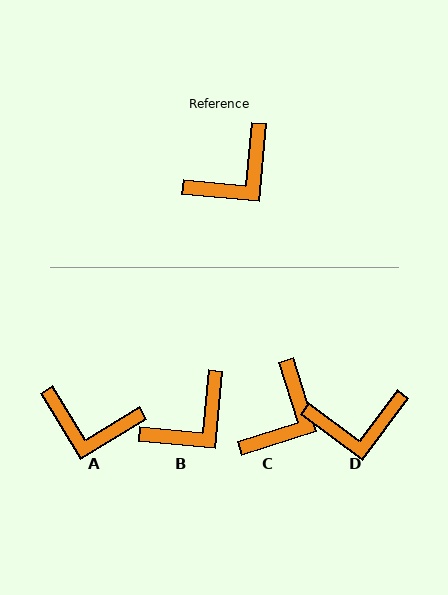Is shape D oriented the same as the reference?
No, it is off by about 31 degrees.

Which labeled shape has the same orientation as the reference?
B.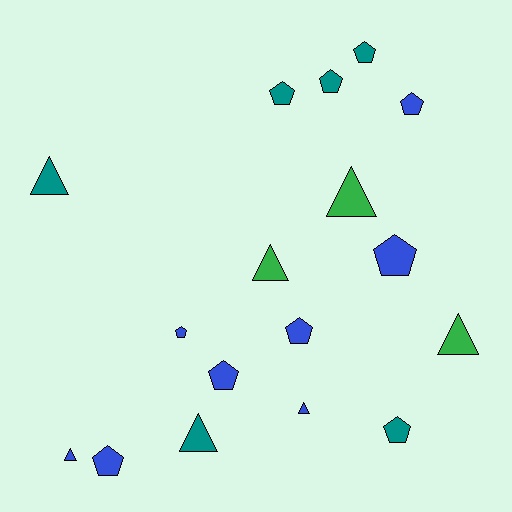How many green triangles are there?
There are 3 green triangles.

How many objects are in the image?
There are 17 objects.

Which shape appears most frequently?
Pentagon, with 10 objects.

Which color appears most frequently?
Blue, with 8 objects.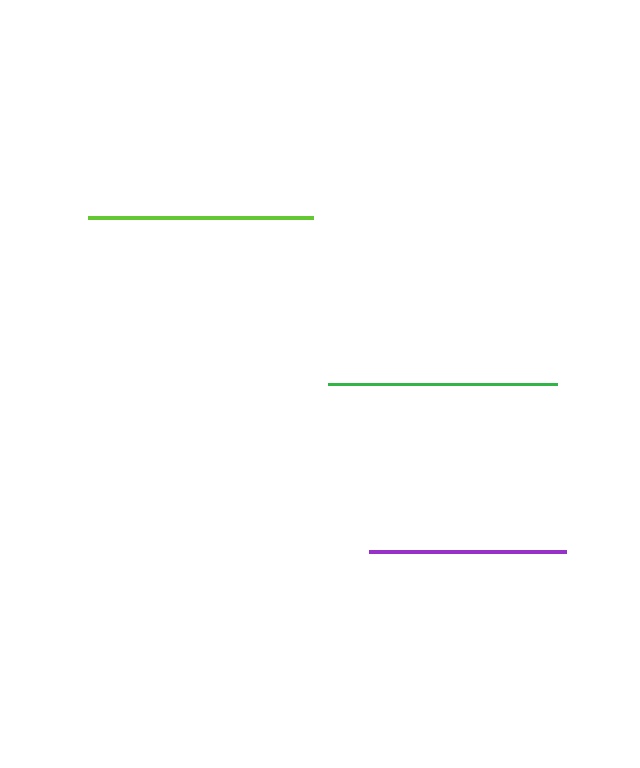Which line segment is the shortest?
The purple line is the shortest at approximately 197 pixels.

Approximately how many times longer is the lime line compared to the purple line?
The lime line is approximately 1.1 times the length of the purple line.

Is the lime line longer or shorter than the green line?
The green line is longer than the lime line.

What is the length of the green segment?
The green segment is approximately 229 pixels long.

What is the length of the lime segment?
The lime segment is approximately 225 pixels long.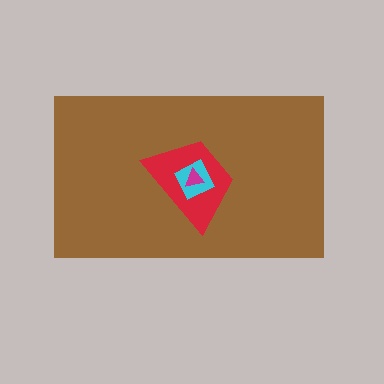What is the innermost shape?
The magenta triangle.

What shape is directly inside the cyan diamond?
The magenta triangle.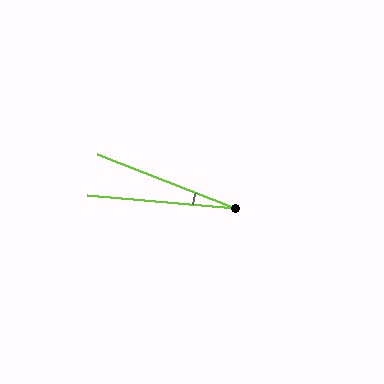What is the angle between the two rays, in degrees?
Approximately 16 degrees.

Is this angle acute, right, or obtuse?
It is acute.